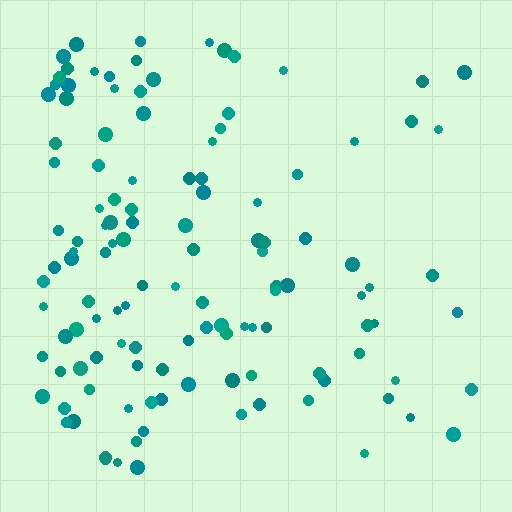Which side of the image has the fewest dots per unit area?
The right.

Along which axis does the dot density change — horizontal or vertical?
Horizontal.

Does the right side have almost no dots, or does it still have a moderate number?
Still a moderate number, just noticeably fewer than the left.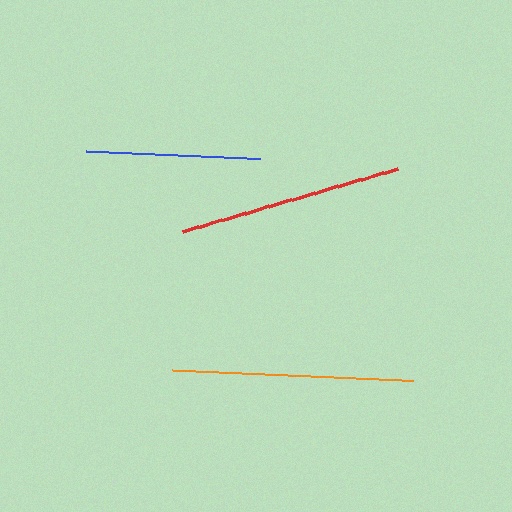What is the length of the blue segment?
The blue segment is approximately 174 pixels long.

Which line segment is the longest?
The orange line is the longest at approximately 241 pixels.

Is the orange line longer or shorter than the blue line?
The orange line is longer than the blue line.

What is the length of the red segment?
The red segment is approximately 225 pixels long.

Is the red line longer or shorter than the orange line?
The orange line is longer than the red line.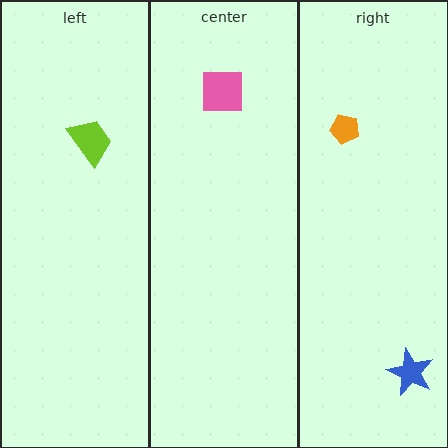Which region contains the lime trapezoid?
The left region.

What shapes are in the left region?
The lime trapezoid.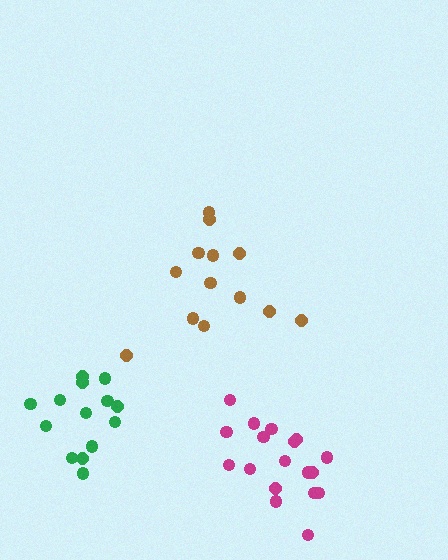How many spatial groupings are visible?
There are 3 spatial groupings.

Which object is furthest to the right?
The magenta cluster is rightmost.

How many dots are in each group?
Group 1: 13 dots, Group 2: 14 dots, Group 3: 18 dots (45 total).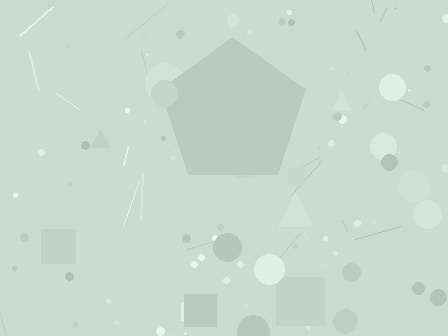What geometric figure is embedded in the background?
A pentagon is embedded in the background.